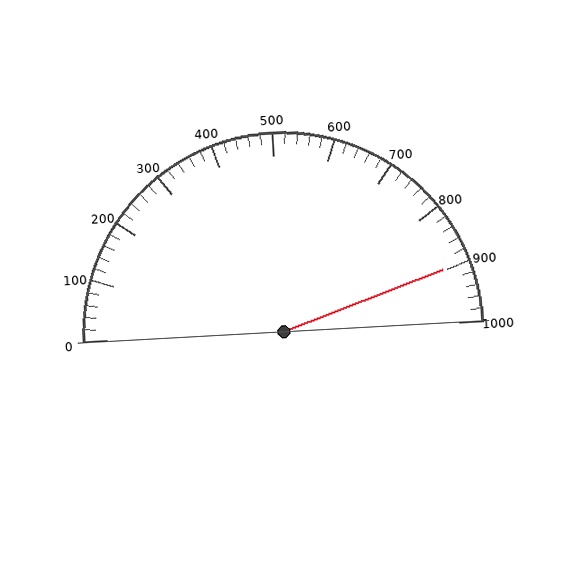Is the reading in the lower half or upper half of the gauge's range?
The reading is in the upper half of the range (0 to 1000).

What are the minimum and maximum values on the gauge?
The gauge ranges from 0 to 1000.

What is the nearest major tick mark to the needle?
The nearest major tick mark is 900.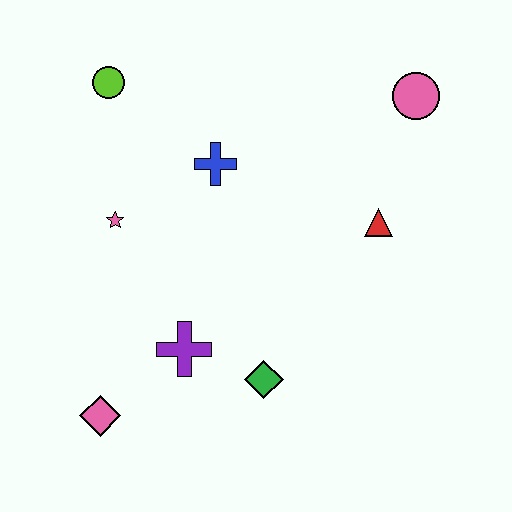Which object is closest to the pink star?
The blue cross is closest to the pink star.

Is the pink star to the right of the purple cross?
No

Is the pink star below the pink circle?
Yes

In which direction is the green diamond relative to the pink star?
The green diamond is below the pink star.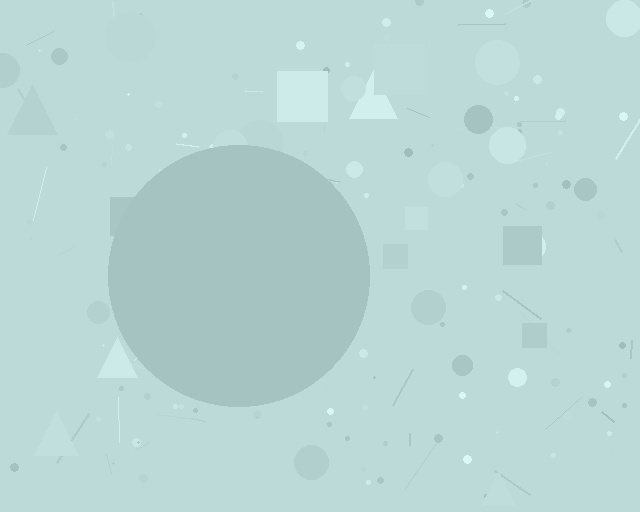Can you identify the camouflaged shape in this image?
The camouflaged shape is a circle.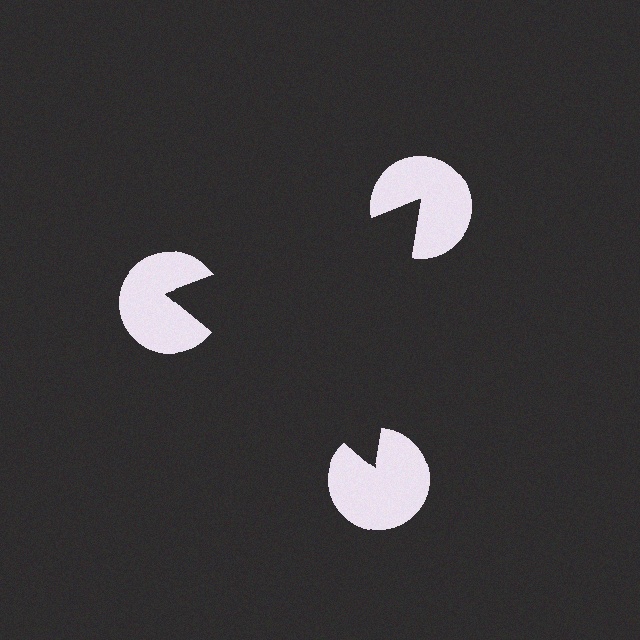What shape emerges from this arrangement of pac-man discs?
An illusory triangle — its edges are inferred from the aligned wedge cuts in the pac-man discs, not physically drawn.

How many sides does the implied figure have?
3 sides.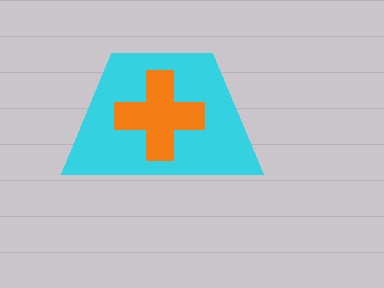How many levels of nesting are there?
2.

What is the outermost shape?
The cyan trapezoid.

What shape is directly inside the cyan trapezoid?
The orange cross.